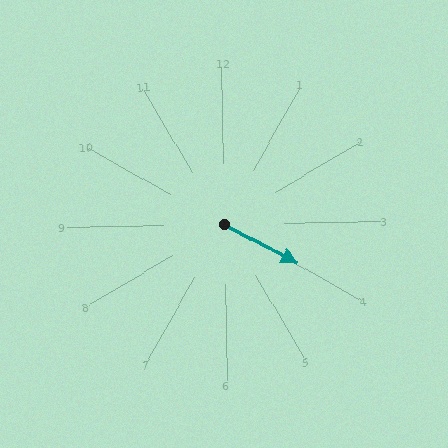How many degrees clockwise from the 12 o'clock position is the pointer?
Approximately 119 degrees.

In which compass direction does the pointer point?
Southeast.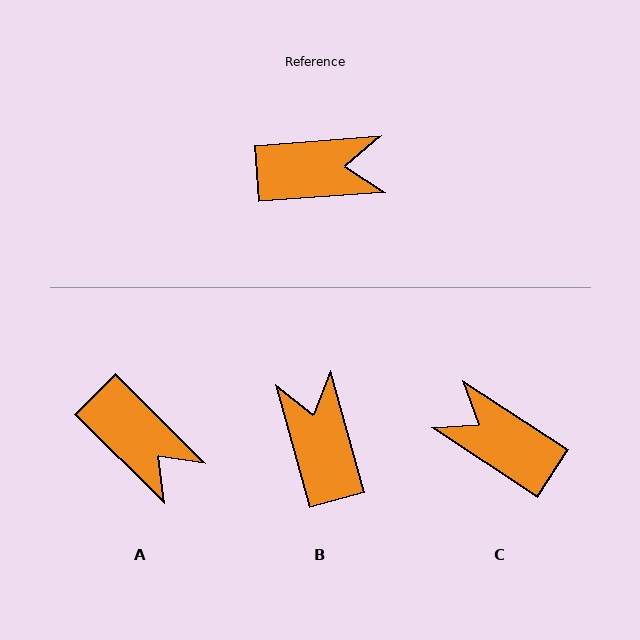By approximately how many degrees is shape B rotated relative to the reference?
Approximately 101 degrees counter-clockwise.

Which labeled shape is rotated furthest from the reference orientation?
C, about 143 degrees away.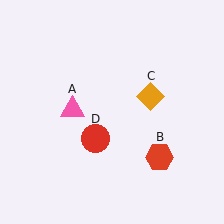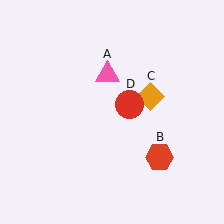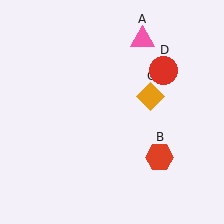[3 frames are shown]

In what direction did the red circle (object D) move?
The red circle (object D) moved up and to the right.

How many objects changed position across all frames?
2 objects changed position: pink triangle (object A), red circle (object D).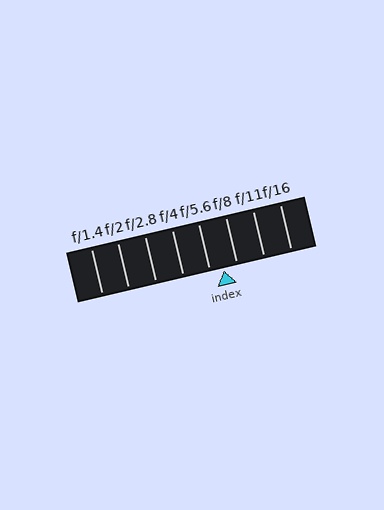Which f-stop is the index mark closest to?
The index mark is closest to f/5.6.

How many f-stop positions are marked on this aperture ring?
There are 8 f-stop positions marked.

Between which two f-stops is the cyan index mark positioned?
The index mark is between f/5.6 and f/8.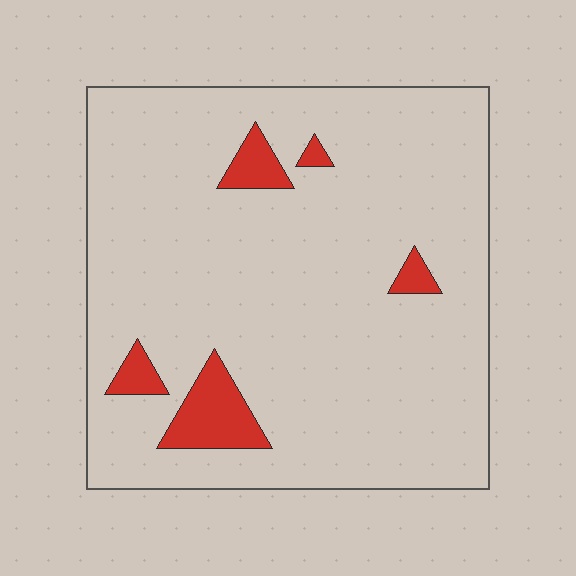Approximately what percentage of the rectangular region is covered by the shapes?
Approximately 10%.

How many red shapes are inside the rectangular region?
5.